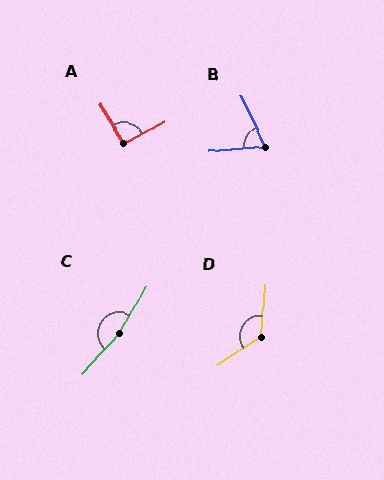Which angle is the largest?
C, at approximately 168 degrees.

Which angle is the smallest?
B, at approximately 68 degrees.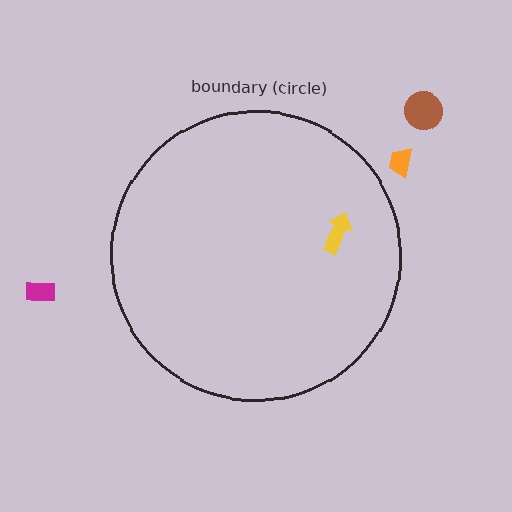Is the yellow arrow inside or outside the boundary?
Inside.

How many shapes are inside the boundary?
1 inside, 3 outside.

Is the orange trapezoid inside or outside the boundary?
Outside.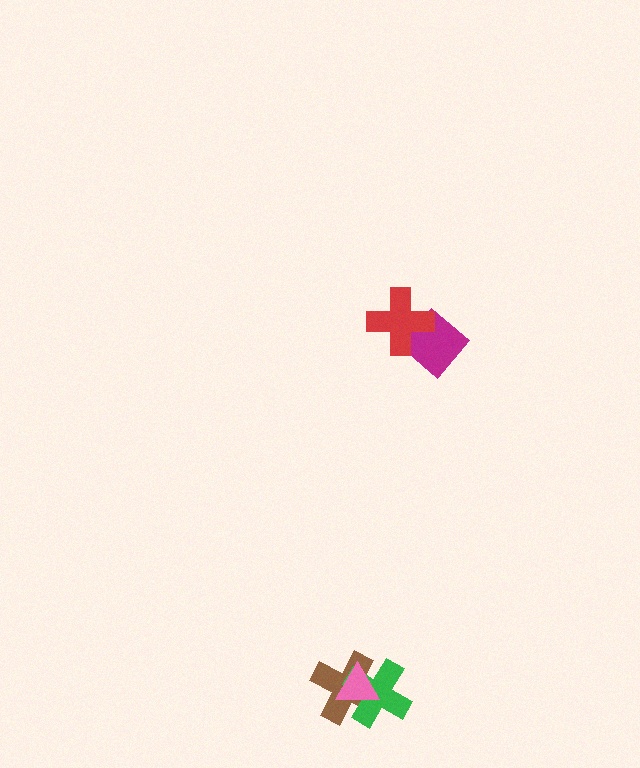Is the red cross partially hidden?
No, no other shape covers it.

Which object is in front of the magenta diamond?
The red cross is in front of the magenta diamond.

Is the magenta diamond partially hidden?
Yes, it is partially covered by another shape.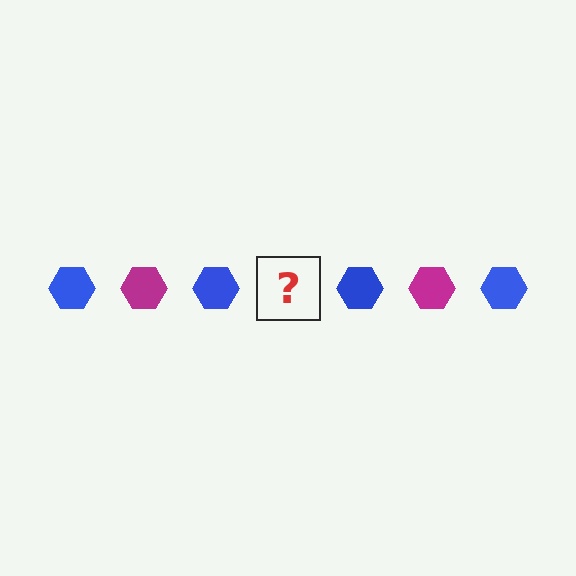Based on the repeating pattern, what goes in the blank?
The blank should be a magenta hexagon.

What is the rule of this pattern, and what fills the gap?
The rule is that the pattern cycles through blue, magenta hexagons. The gap should be filled with a magenta hexagon.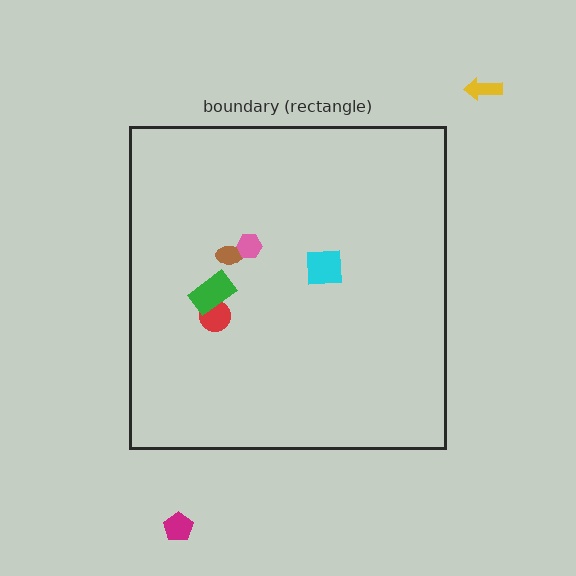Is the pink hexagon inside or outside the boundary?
Inside.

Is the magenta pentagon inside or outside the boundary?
Outside.